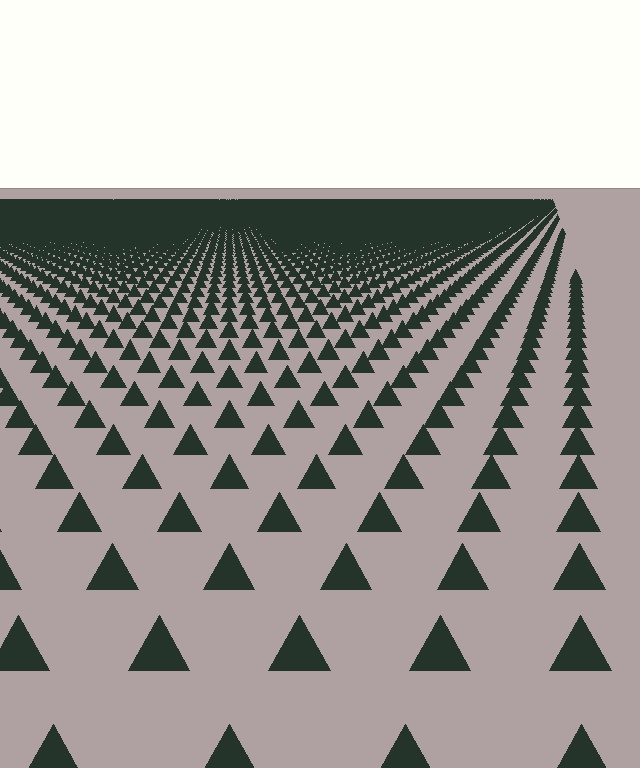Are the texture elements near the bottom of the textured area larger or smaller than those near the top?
Larger. Near the bottom, elements are closer to the viewer and appear at a bigger on-screen size.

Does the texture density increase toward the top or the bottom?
Density increases toward the top.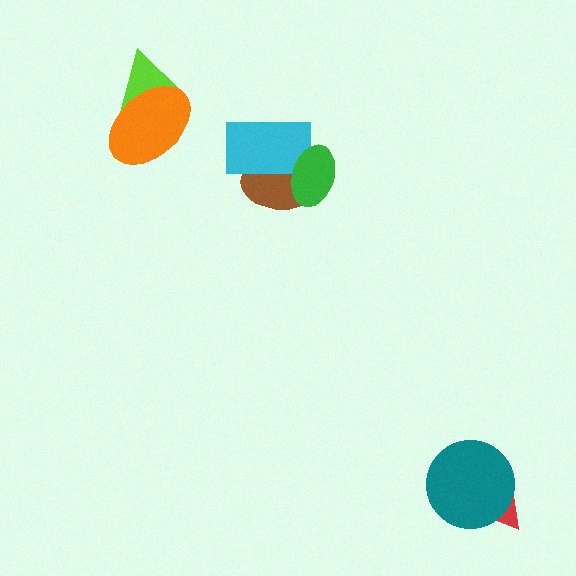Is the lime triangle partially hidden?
Yes, it is partially covered by another shape.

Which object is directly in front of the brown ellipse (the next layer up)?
The cyan rectangle is directly in front of the brown ellipse.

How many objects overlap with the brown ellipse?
2 objects overlap with the brown ellipse.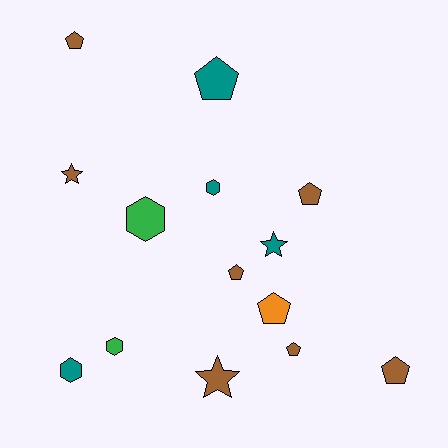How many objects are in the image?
There are 14 objects.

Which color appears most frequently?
Brown, with 7 objects.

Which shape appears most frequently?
Pentagon, with 7 objects.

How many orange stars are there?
There are no orange stars.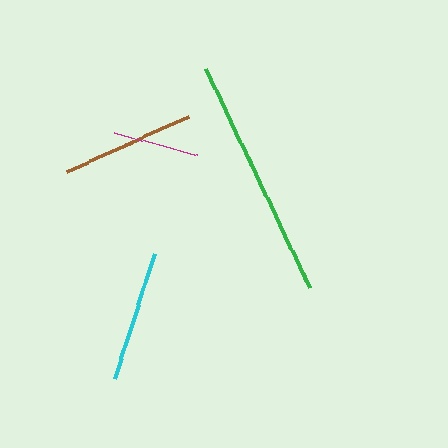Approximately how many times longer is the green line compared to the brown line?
The green line is approximately 1.8 times the length of the brown line.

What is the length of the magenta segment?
The magenta segment is approximately 85 pixels long.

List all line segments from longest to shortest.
From longest to shortest: green, brown, cyan, magenta.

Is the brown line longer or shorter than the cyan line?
The brown line is longer than the cyan line.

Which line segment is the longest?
The green line is the longest at approximately 242 pixels.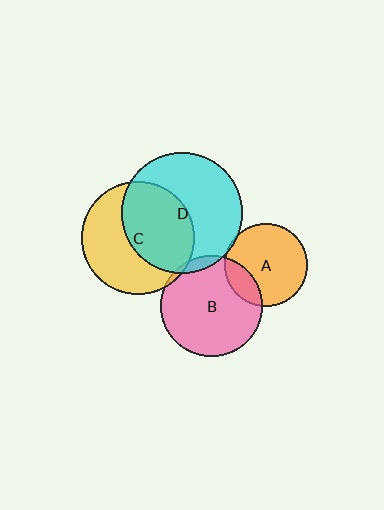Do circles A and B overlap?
Yes.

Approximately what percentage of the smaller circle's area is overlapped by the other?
Approximately 20%.